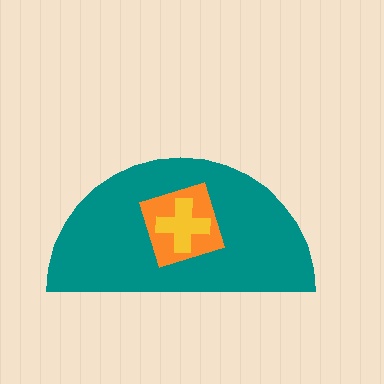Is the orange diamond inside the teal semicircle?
Yes.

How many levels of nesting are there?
3.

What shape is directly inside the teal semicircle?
The orange diamond.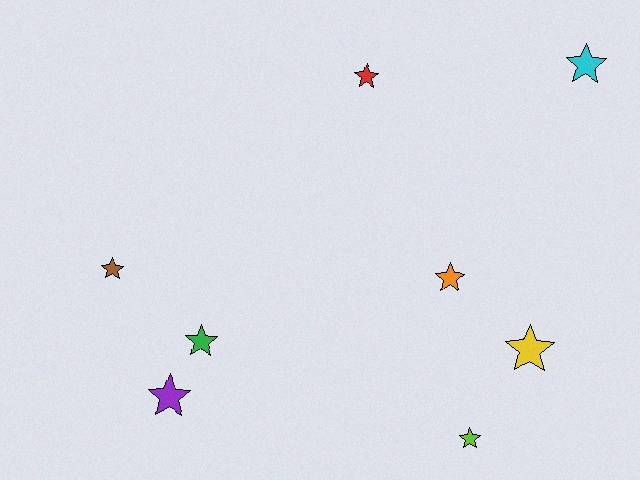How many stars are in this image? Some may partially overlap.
There are 8 stars.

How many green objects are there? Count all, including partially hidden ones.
There is 1 green object.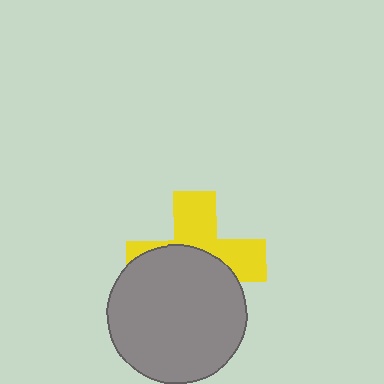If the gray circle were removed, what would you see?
You would see the complete yellow cross.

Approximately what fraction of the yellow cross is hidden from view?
Roughly 53% of the yellow cross is hidden behind the gray circle.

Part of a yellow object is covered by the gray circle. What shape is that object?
It is a cross.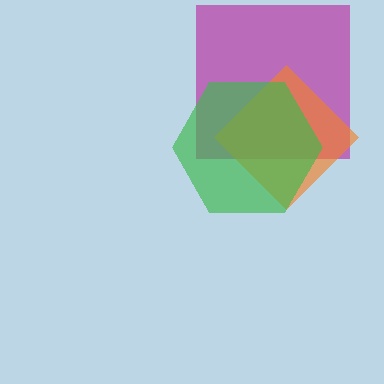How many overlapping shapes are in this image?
There are 3 overlapping shapes in the image.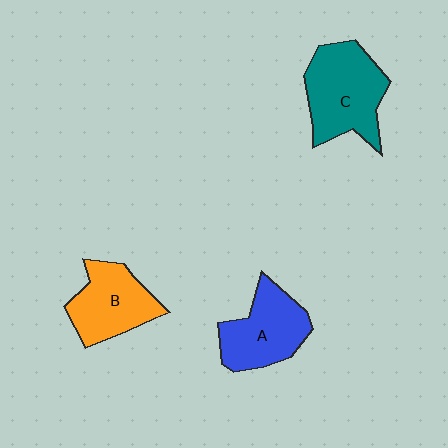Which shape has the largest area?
Shape C (teal).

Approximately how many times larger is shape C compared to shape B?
Approximately 1.3 times.